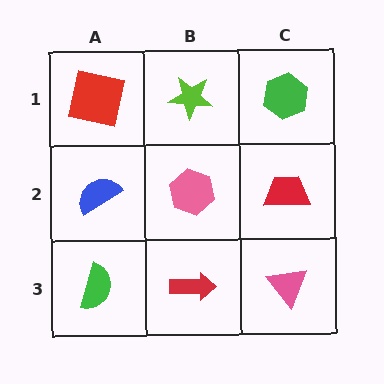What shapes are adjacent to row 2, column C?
A green hexagon (row 1, column C), a pink triangle (row 3, column C), a pink hexagon (row 2, column B).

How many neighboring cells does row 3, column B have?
3.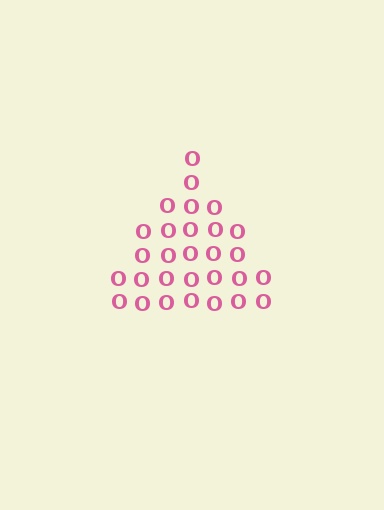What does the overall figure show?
The overall figure shows a triangle.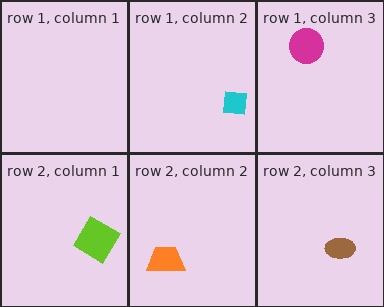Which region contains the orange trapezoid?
The row 2, column 2 region.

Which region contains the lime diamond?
The row 2, column 1 region.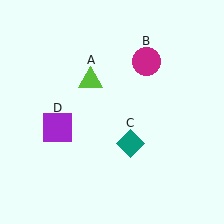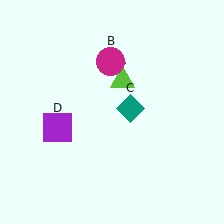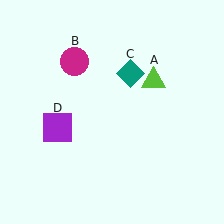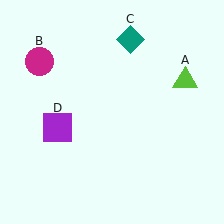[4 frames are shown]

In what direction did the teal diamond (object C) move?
The teal diamond (object C) moved up.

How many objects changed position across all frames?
3 objects changed position: lime triangle (object A), magenta circle (object B), teal diamond (object C).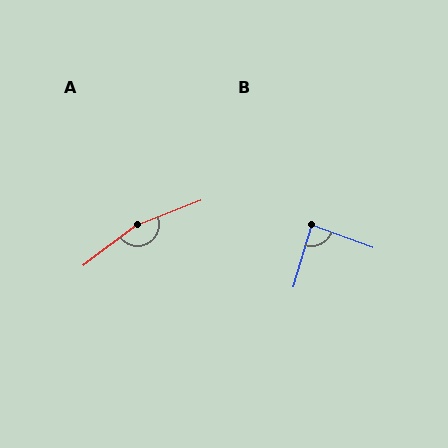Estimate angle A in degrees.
Approximately 163 degrees.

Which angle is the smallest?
B, at approximately 87 degrees.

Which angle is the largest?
A, at approximately 163 degrees.